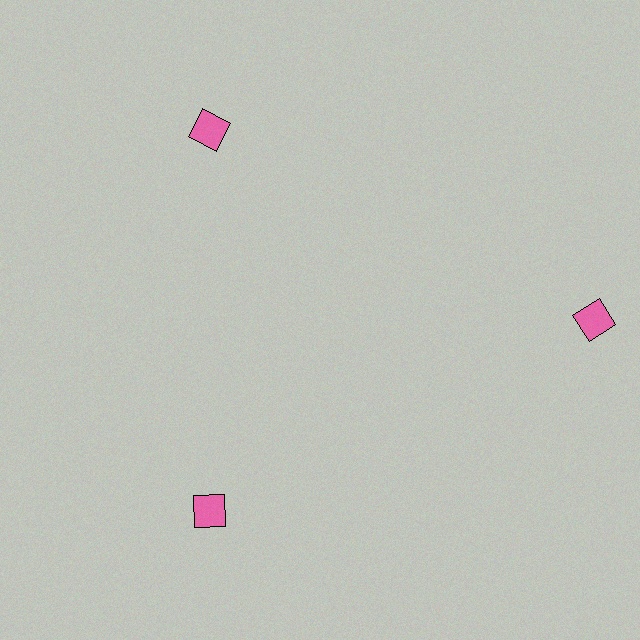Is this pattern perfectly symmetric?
No. The 3 pink squares are arranged in a ring, but one element near the 3 o'clock position is pushed outward from the center, breaking the 3-fold rotational symmetry.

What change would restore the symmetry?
The symmetry would be restored by moving it inward, back onto the ring so that all 3 squares sit at equal angles and equal distance from the center.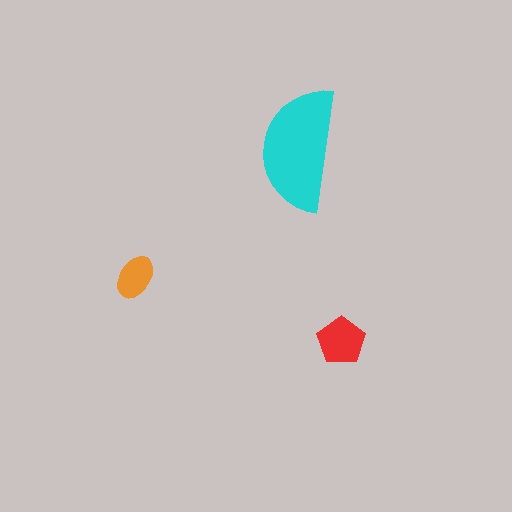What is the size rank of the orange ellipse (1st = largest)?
3rd.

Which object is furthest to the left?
The orange ellipse is leftmost.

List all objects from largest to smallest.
The cyan semicircle, the red pentagon, the orange ellipse.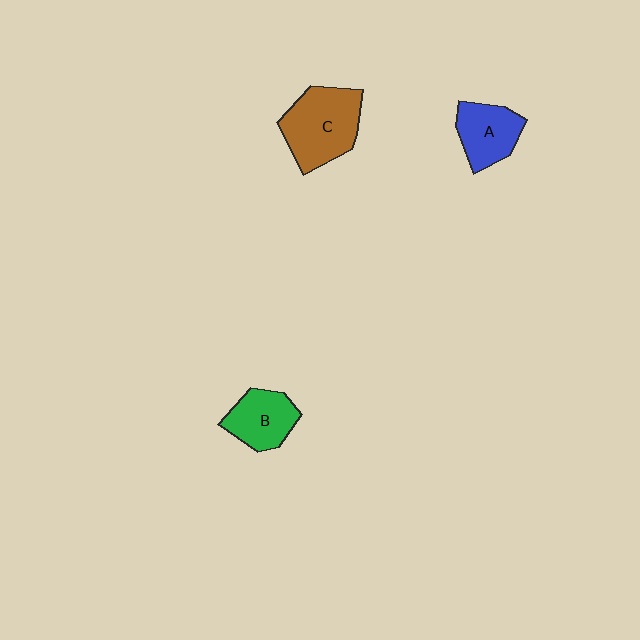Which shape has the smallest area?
Shape B (green).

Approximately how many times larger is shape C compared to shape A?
Approximately 1.5 times.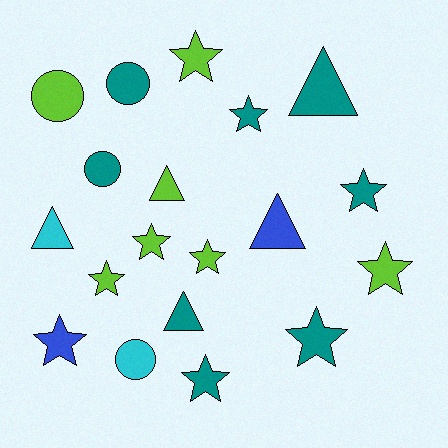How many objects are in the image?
There are 19 objects.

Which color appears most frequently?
Teal, with 8 objects.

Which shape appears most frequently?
Star, with 10 objects.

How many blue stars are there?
There is 1 blue star.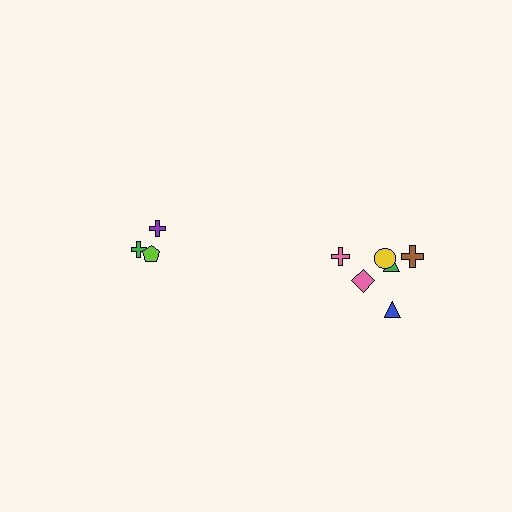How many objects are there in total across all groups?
There are 9 objects.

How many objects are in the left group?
There are 3 objects.